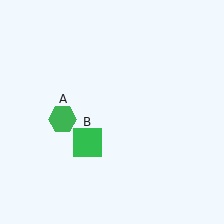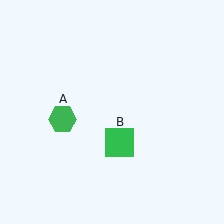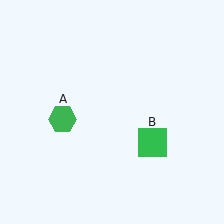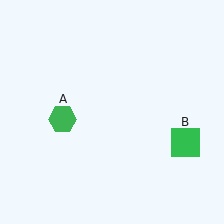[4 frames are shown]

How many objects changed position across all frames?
1 object changed position: green square (object B).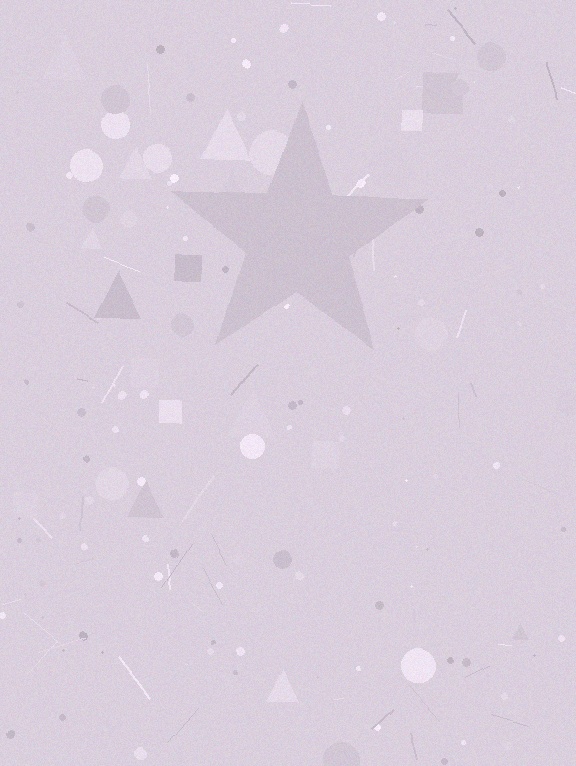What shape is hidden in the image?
A star is hidden in the image.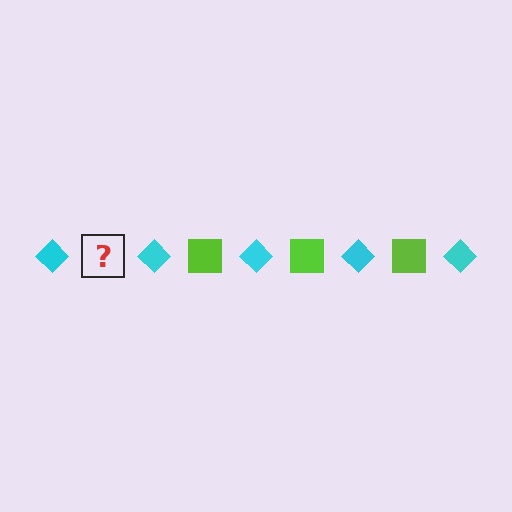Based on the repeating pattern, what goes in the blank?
The blank should be a lime square.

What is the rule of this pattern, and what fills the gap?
The rule is that the pattern alternates between cyan diamond and lime square. The gap should be filled with a lime square.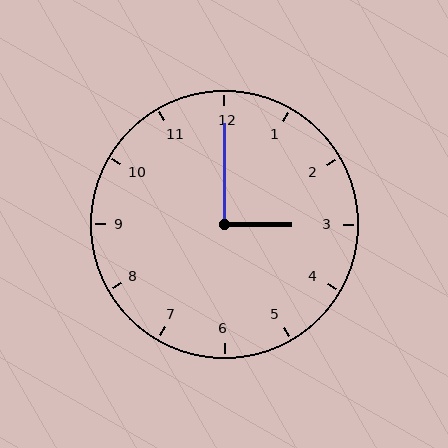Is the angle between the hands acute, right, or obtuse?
It is right.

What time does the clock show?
3:00.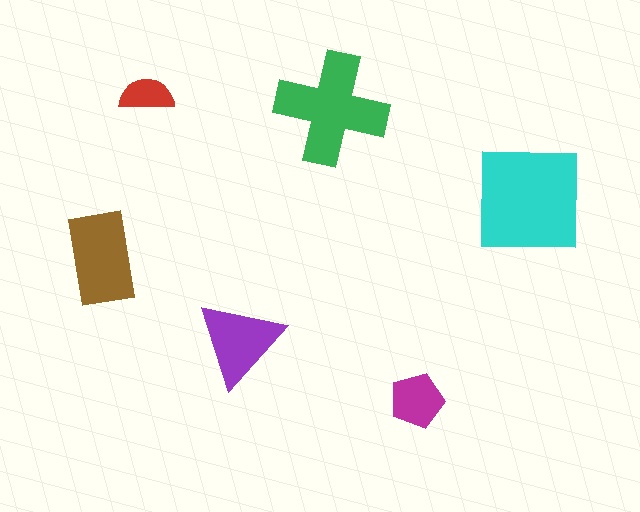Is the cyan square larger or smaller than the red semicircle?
Larger.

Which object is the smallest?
The red semicircle.